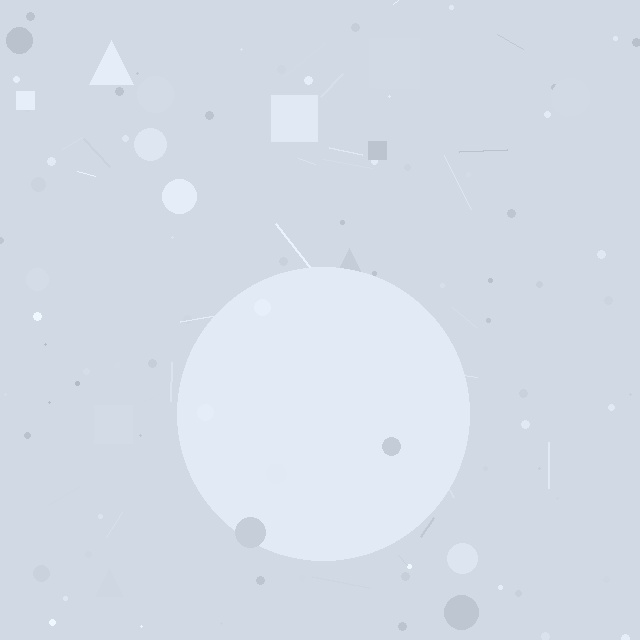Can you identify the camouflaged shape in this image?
The camouflaged shape is a circle.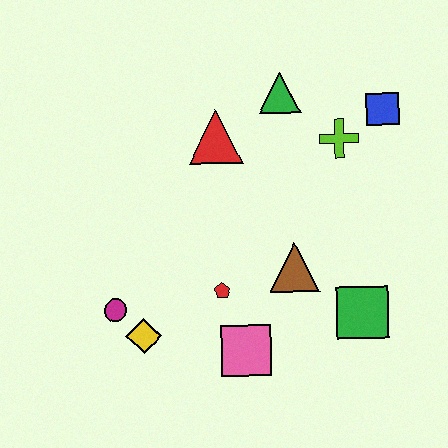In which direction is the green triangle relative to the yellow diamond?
The green triangle is above the yellow diamond.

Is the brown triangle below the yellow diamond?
No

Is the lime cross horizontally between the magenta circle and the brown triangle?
No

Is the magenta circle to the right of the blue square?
No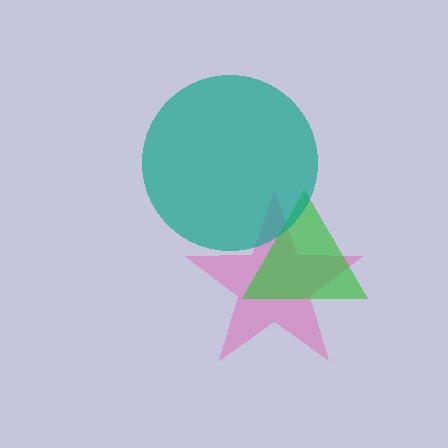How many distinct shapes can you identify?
There are 3 distinct shapes: a pink star, a green triangle, a teal circle.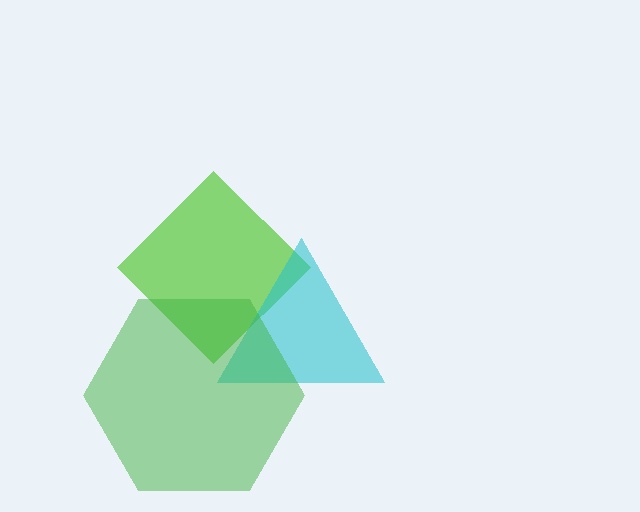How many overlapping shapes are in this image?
There are 3 overlapping shapes in the image.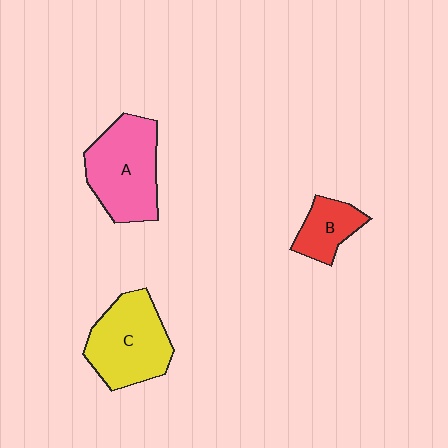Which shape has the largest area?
Shape A (pink).